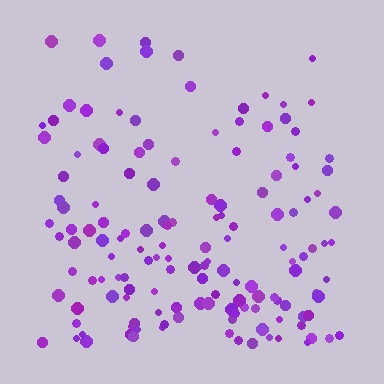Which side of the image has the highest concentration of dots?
The bottom.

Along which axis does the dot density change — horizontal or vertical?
Vertical.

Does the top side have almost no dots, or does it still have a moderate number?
Still a moderate number, just noticeably fewer than the bottom.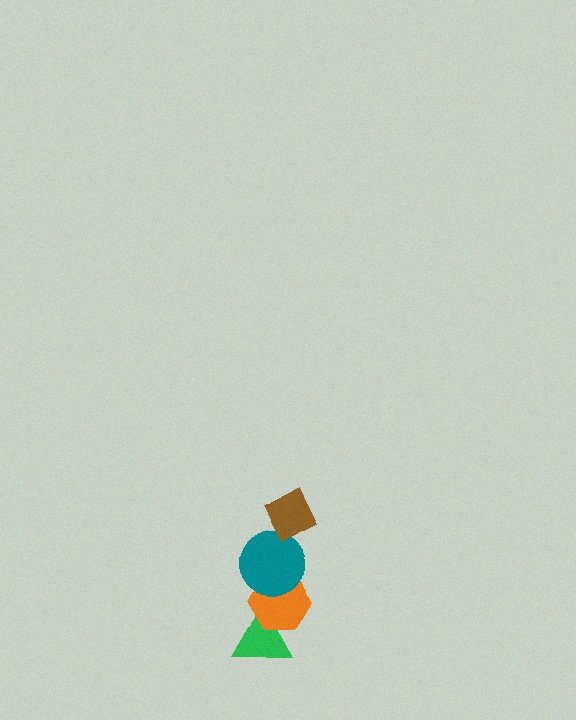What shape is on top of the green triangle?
The orange hexagon is on top of the green triangle.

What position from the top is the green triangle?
The green triangle is 4th from the top.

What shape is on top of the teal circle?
The brown diamond is on top of the teal circle.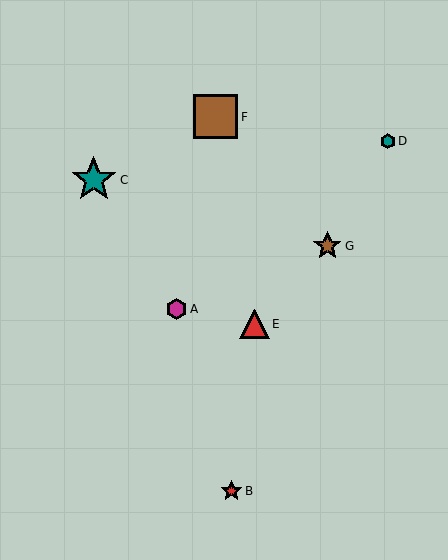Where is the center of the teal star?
The center of the teal star is at (94, 180).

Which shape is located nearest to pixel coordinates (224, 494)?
The red star (labeled B) at (231, 491) is nearest to that location.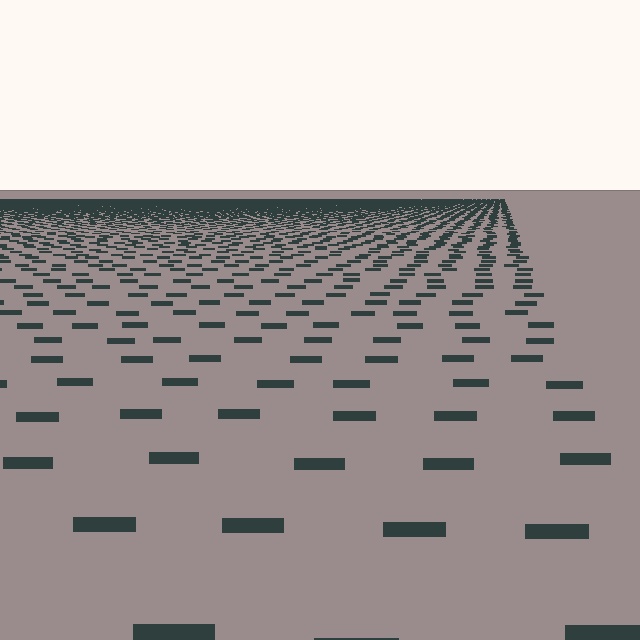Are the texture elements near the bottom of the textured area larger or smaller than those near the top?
Larger. Near the bottom, elements are closer to the viewer and appear at a bigger on-screen size.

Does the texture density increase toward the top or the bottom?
Density increases toward the top.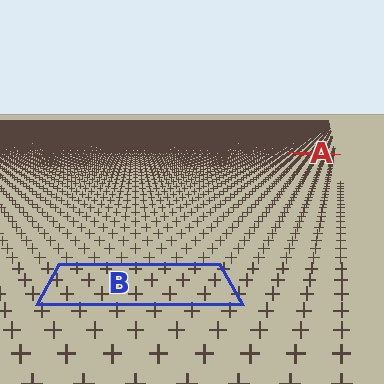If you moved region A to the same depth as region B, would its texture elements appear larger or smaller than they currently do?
They would appear larger. At a closer depth, the same texture elements are projected at a bigger on-screen size.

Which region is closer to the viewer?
Region B is closer. The texture elements there are larger and more spread out.